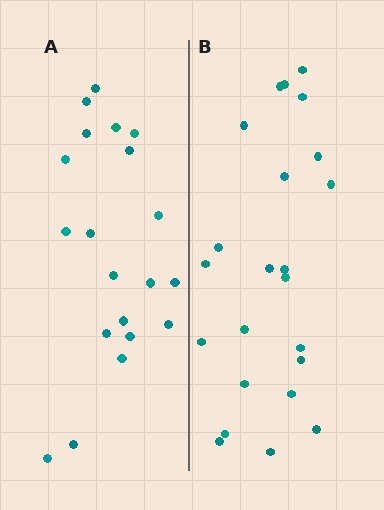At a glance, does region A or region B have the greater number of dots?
Region B (the right region) has more dots.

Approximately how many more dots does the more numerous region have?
Region B has just a few more — roughly 2 or 3 more dots than region A.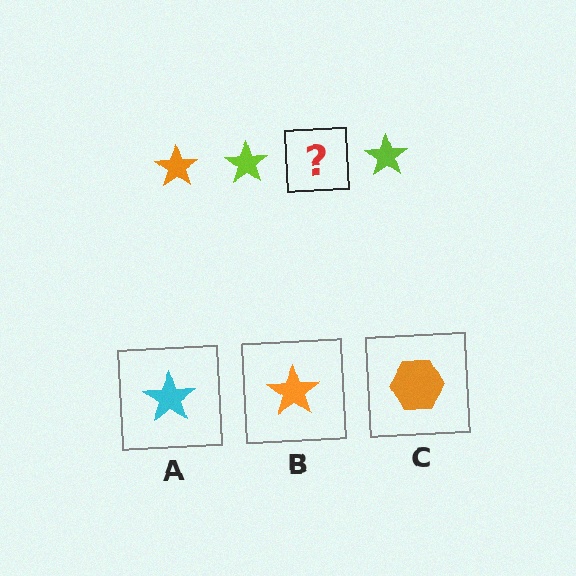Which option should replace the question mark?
Option B.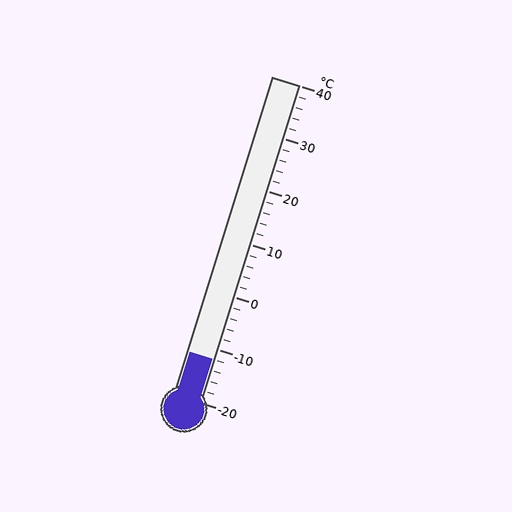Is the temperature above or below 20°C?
The temperature is below 20°C.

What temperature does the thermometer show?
The thermometer shows approximately -12°C.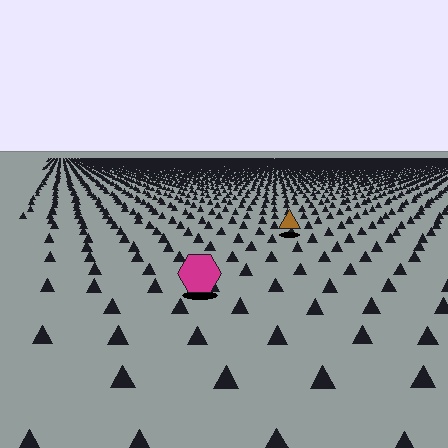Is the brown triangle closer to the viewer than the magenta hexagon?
No. The magenta hexagon is closer — you can tell from the texture gradient: the ground texture is coarser near it.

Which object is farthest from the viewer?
The brown triangle is farthest from the viewer. It appears smaller and the ground texture around it is denser.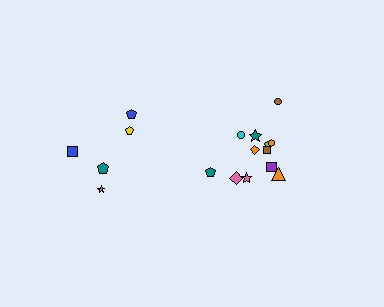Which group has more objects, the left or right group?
The right group.